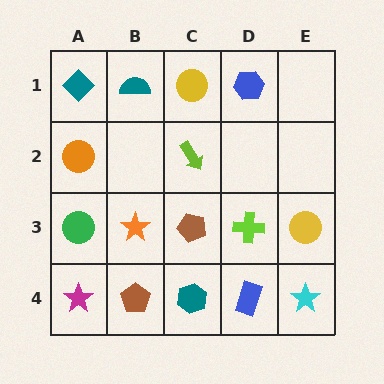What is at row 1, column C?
A yellow circle.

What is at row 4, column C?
A teal hexagon.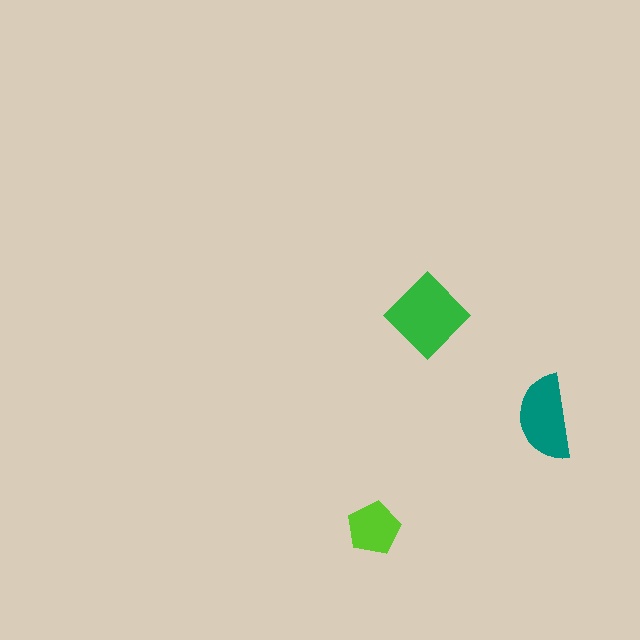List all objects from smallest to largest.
The lime pentagon, the teal semicircle, the green diamond.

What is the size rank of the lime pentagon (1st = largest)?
3rd.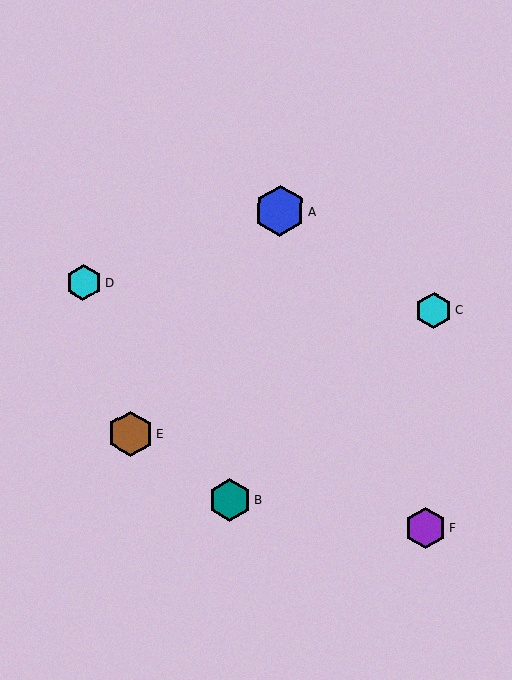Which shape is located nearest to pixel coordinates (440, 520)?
The purple hexagon (labeled F) at (425, 528) is nearest to that location.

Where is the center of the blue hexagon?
The center of the blue hexagon is at (280, 211).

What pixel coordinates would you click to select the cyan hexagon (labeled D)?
Click at (83, 283) to select the cyan hexagon D.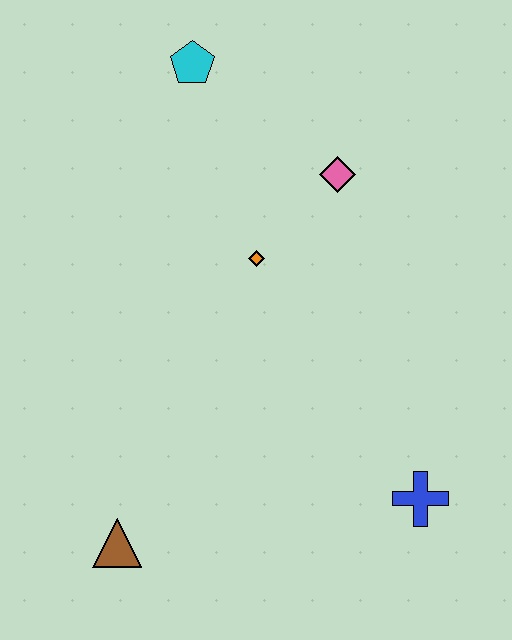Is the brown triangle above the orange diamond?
No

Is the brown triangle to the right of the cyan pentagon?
No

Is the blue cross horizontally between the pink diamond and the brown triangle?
No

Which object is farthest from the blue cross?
The cyan pentagon is farthest from the blue cross.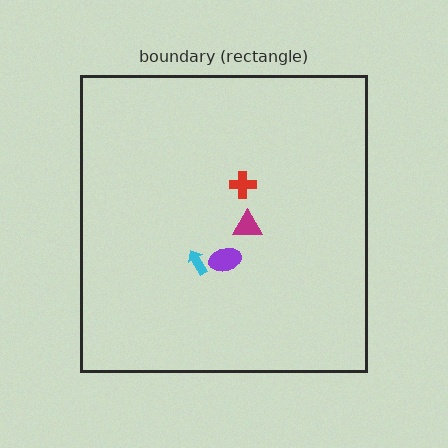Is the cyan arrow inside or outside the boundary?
Inside.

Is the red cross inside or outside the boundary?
Inside.